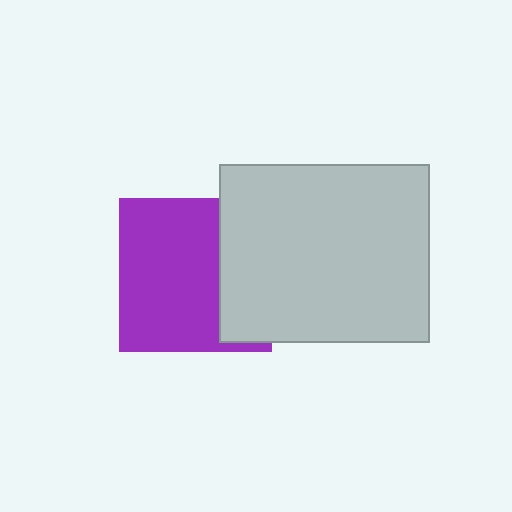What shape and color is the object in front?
The object in front is a light gray rectangle.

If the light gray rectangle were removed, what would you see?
You would see the complete purple square.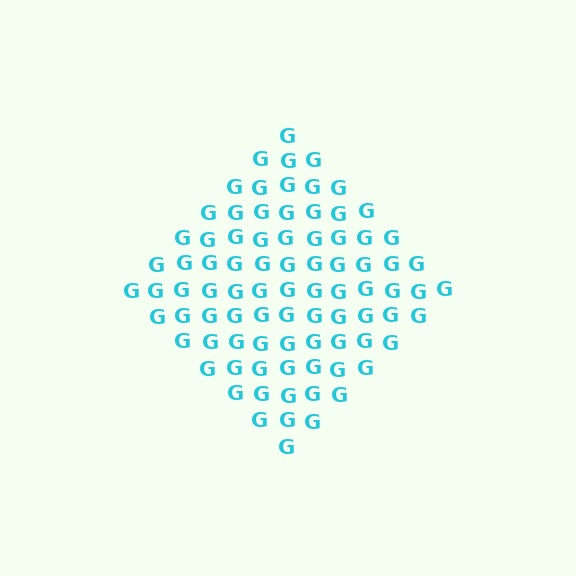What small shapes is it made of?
It is made of small letter G's.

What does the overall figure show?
The overall figure shows a diamond.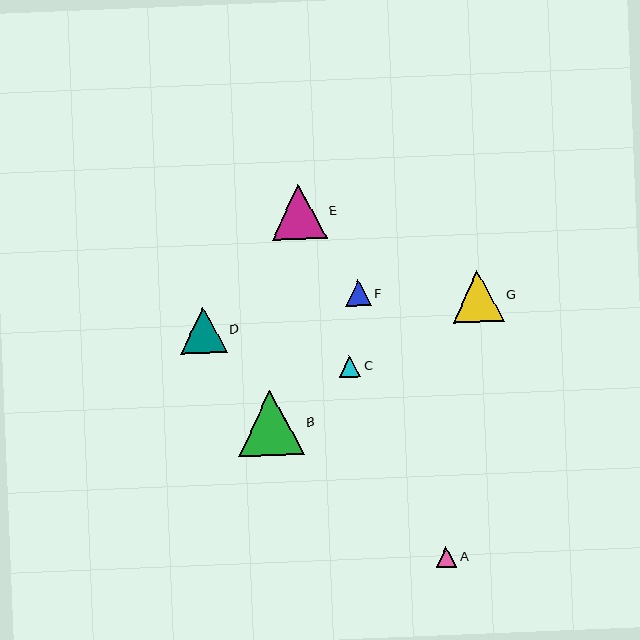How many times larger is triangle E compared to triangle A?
Triangle E is approximately 2.6 times the size of triangle A.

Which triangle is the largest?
Triangle B is the largest with a size of approximately 65 pixels.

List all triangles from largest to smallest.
From largest to smallest: B, E, G, D, F, C, A.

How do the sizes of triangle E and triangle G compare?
Triangle E and triangle G are approximately the same size.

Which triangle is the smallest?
Triangle A is the smallest with a size of approximately 21 pixels.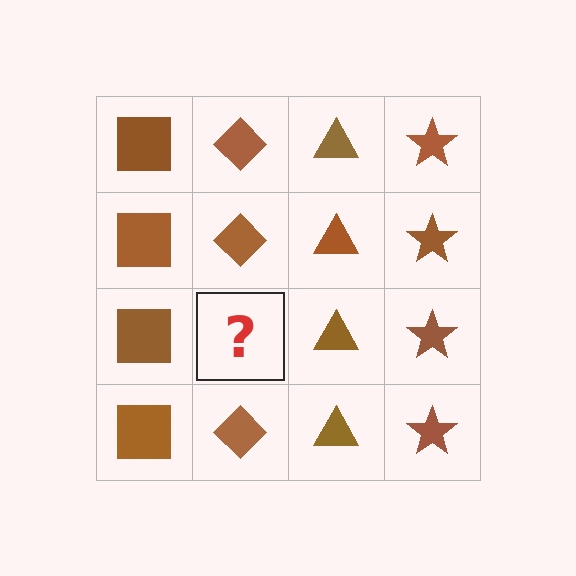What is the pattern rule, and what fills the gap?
The rule is that each column has a consistent shape. The gap should be filled with a brown diamond.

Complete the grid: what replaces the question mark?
The question mark should be replaced with a brown diamond.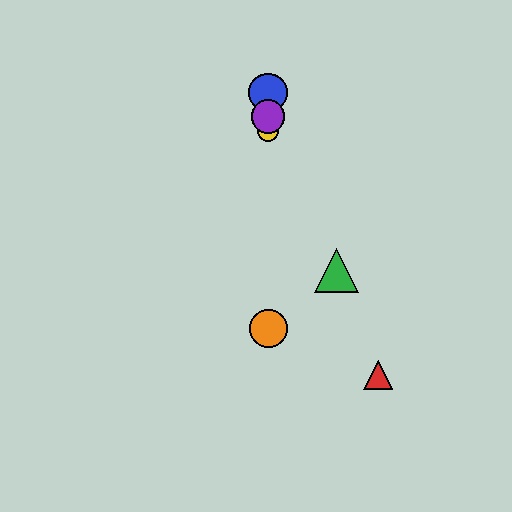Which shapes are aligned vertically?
The blue circle, the yellow circle, the purple circle, the orange circle are aligned vertically.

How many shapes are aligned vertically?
4 shapes (the blue circle, the yellow circle, the purple circle, the orange circle) are aligned vertically.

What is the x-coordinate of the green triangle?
The green triangle is at x≈336.